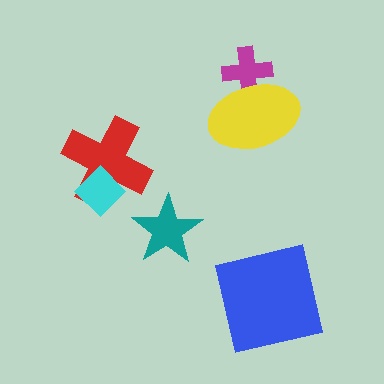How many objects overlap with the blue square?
0 objects overlap with the blue square.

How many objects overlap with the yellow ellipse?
1 object overlaps with the yellow ellipse.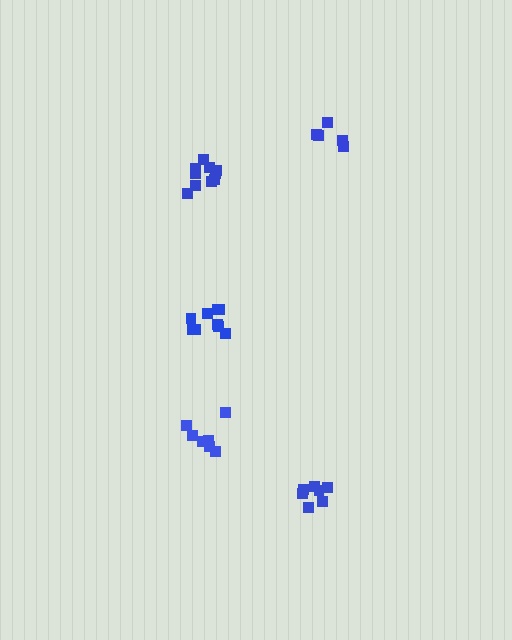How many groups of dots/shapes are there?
There are 5 groups.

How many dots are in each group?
Group 1: 10 dots, Group 2: 7 dots, Group 3: 9 dots, Group 4: 7 dots, Group 5: 5 dots (38 total).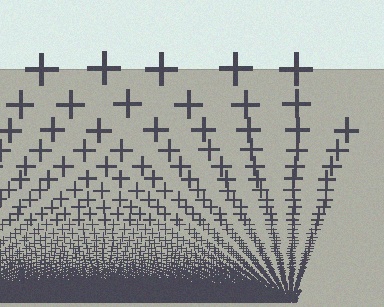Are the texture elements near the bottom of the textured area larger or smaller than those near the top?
Smaller. The gradient is inverted — elements near the bottom are smaller and denser.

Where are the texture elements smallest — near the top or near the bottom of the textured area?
Near the bottom.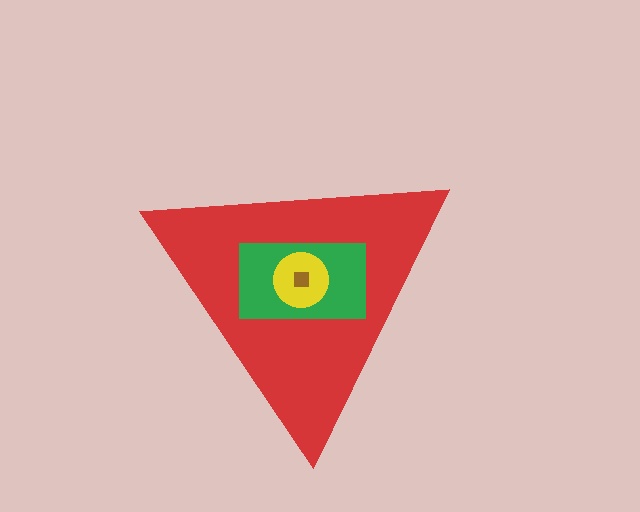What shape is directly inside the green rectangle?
The yellow circle.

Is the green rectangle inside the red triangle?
Yes.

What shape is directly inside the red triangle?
The green rectangle.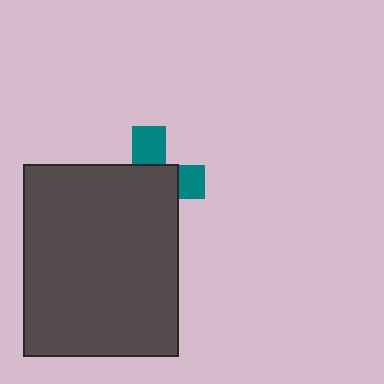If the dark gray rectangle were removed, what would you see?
You would see the complete teal cross.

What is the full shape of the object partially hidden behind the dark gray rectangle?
The partially hidden object is a teal cross.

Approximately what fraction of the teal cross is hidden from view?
Roughly 66% of the teal cross is hidden behind the dark gray rectangle.